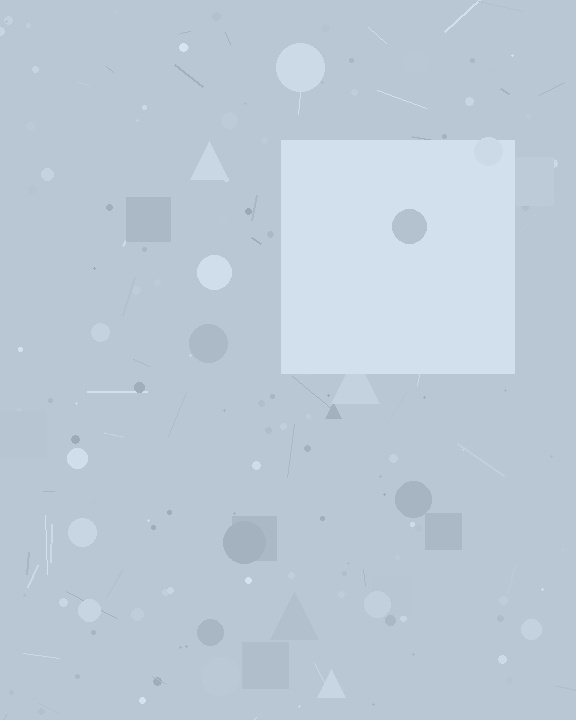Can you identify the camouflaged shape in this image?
The camouflaged shape is a square.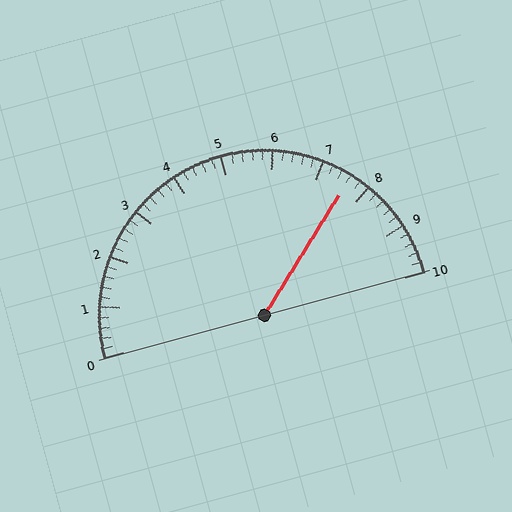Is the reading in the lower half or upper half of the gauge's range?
The reading is in the upper half of the range (0 to 10).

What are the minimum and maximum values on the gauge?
The gauge ranges from 0 to 10.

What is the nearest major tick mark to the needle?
The nearest major tick mark is 8.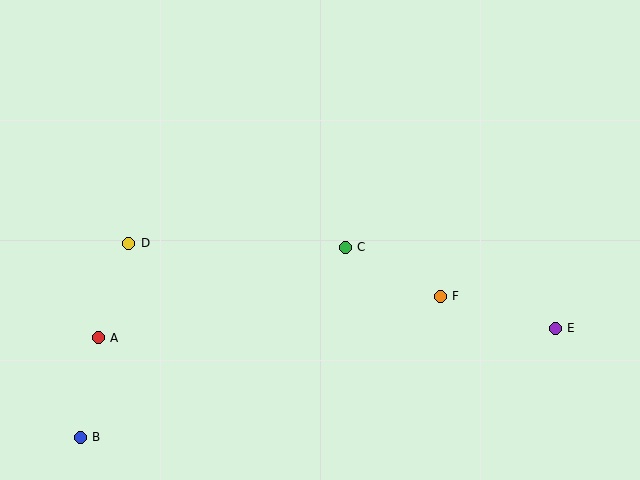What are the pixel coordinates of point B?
Point B is at (80, 437).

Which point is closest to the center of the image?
Point C at (345, 247) is closest to the center.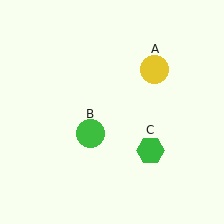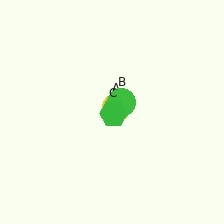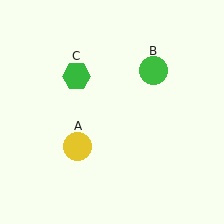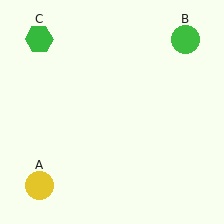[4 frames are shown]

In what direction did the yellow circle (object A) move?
The yellow circle (object A) moved down and to the left.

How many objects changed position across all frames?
3 objects changed position: yellow circle (object A), green circle (object B), green hexagon (object C).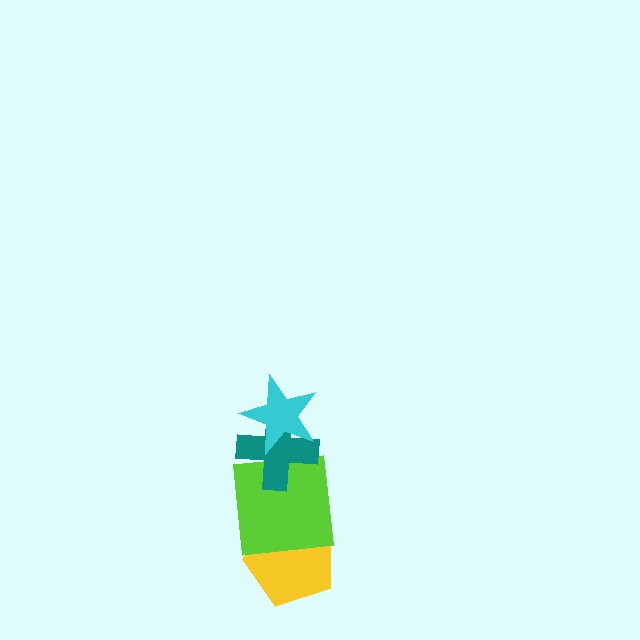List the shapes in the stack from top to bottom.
From top to bottom: the cyan star, the teal cross, the lime square, the yellow pentagon.